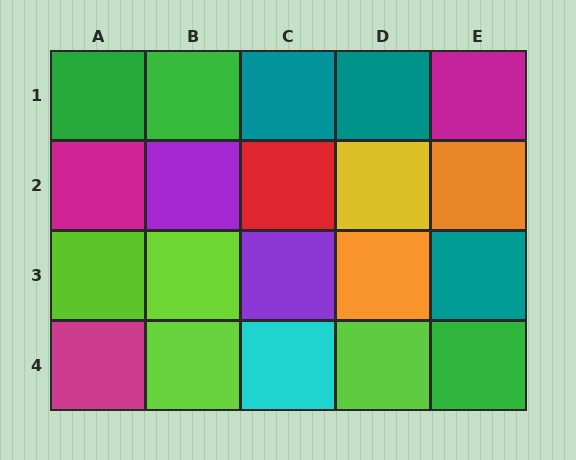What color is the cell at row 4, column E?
Green.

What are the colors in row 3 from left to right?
Lime, lime, purple, orange, teal.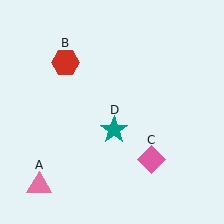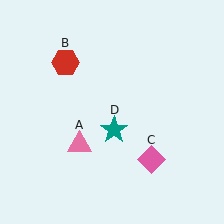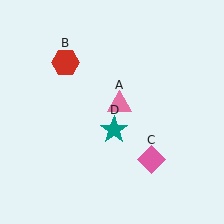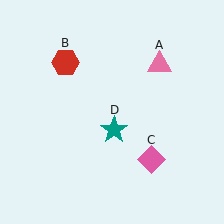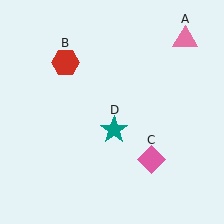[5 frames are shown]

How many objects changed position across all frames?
1 object changed position: pink triangle (object A).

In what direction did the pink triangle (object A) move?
The pink triangle (object A) moved up and to the right.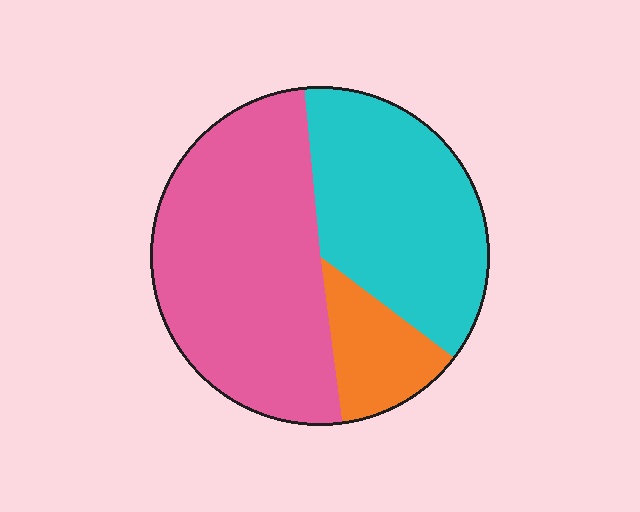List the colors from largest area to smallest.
From largest to smallest: pink, cyan, orange.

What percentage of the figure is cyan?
Cyan takes up between a quarter and a half of the figure.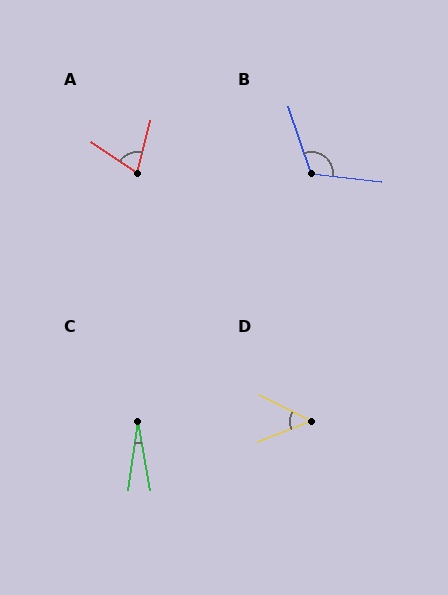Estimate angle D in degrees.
Approximately 48 degrees.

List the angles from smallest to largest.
C (18°), D (48°), A (70°), B (115°).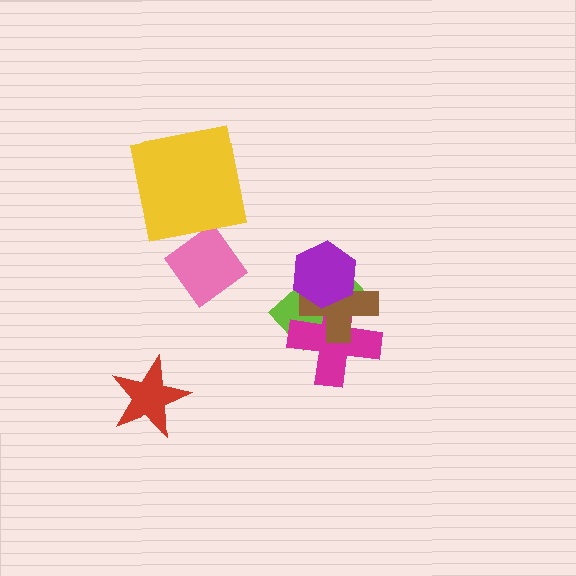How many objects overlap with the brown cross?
3 objects overlap with the brown cross.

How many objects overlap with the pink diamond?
0 objects overlap with the pink diamond.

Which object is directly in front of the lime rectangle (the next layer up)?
The magenta cross is directly in front of the lime rectangle.